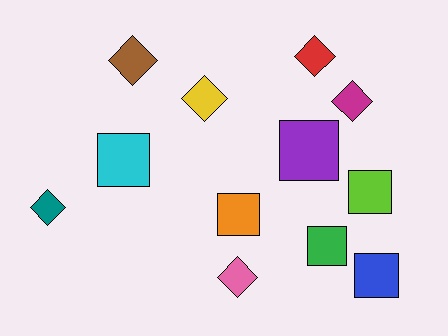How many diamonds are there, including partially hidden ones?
There are 6 diamonds.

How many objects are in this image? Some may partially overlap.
There are 12 objects.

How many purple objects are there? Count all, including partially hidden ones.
There is 1 purple object.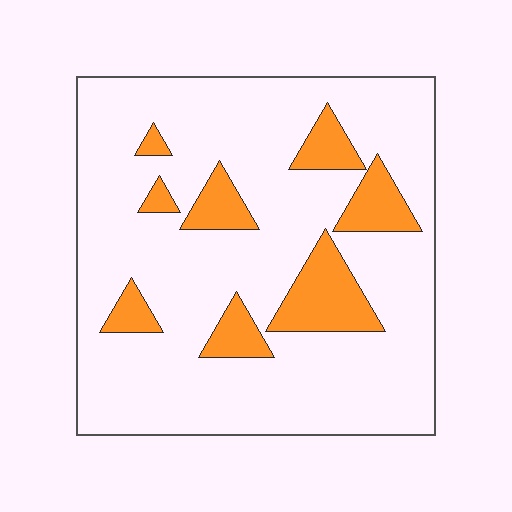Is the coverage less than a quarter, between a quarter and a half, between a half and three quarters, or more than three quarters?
Less than a quarter.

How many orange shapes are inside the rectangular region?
8.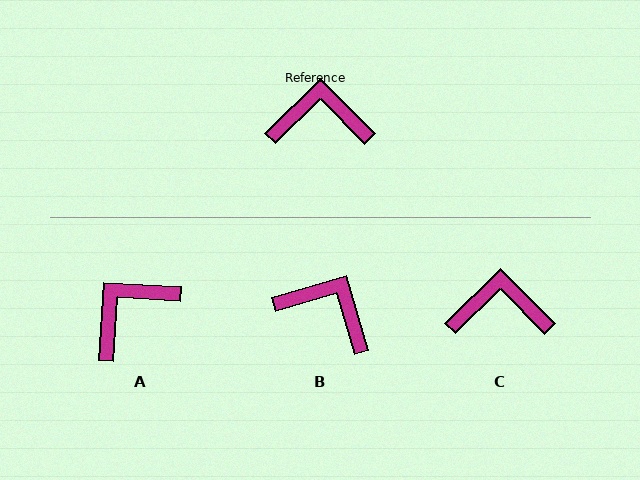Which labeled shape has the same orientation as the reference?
C.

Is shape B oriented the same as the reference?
No, it is off by about 28 degrees.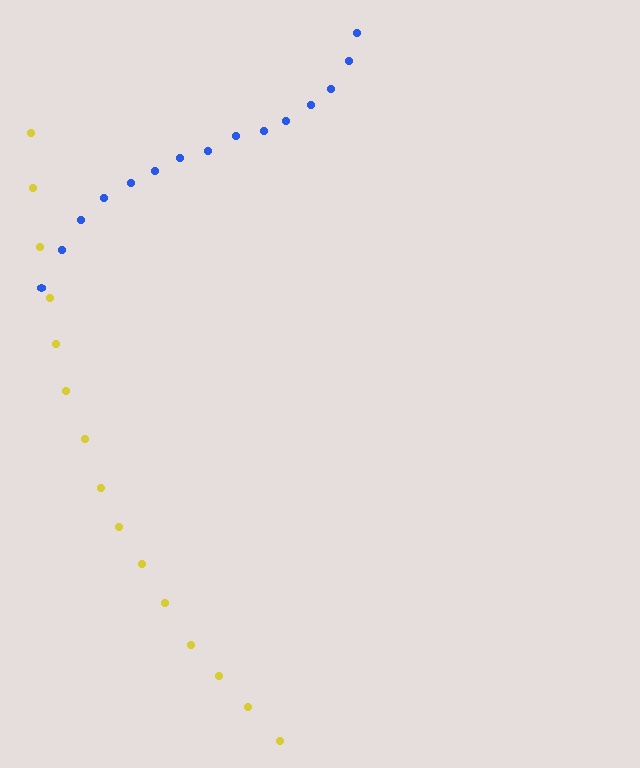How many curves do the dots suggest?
There are 2 distinct paths.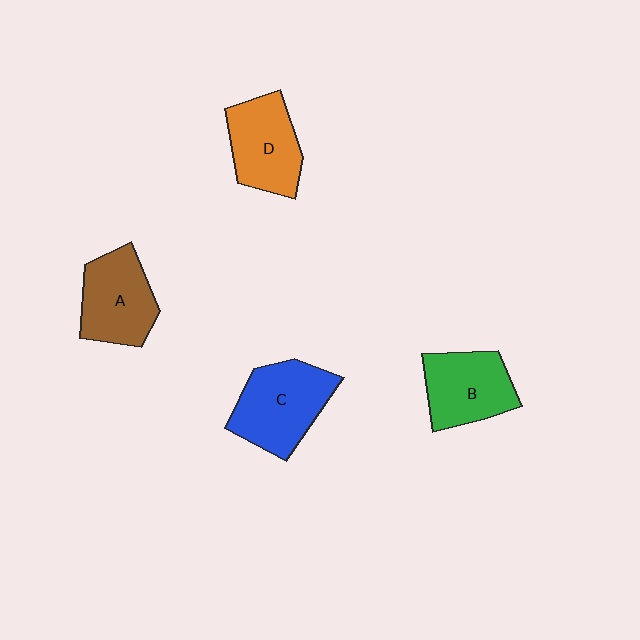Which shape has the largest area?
Shape C (blue).